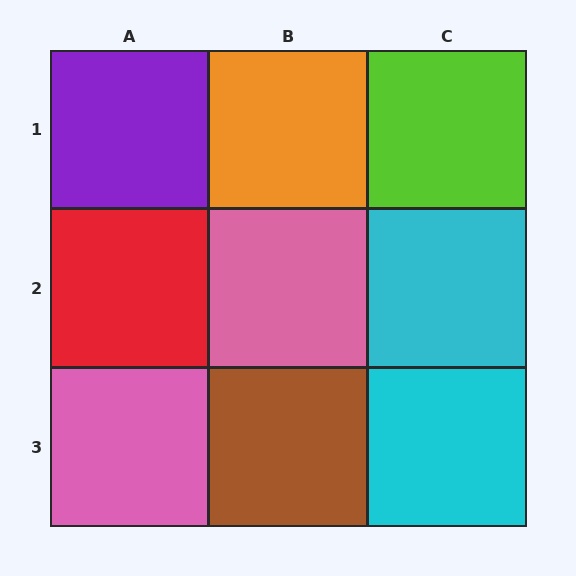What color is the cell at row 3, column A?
Pink.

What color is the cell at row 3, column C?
Cyan.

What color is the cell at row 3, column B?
Brown.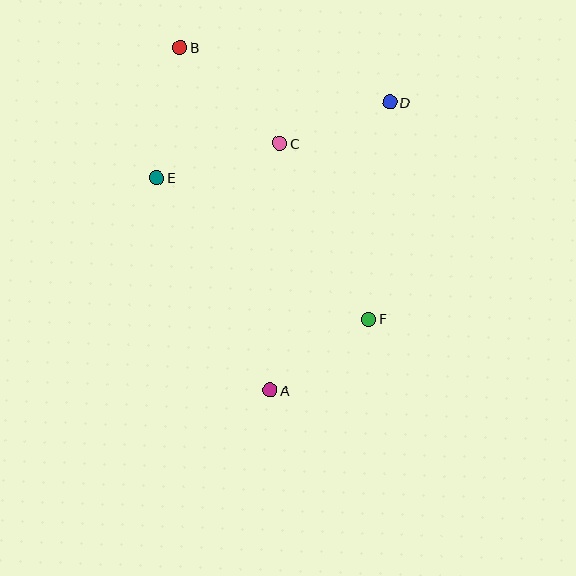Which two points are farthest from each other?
Points A and B are farthest from each other.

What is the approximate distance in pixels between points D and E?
The distance between D and E is approximately 245 pixels.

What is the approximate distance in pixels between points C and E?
The distance between C and E is approximately 128 pixels.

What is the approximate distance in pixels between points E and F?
The distance between E and F is approximately 255 pixels.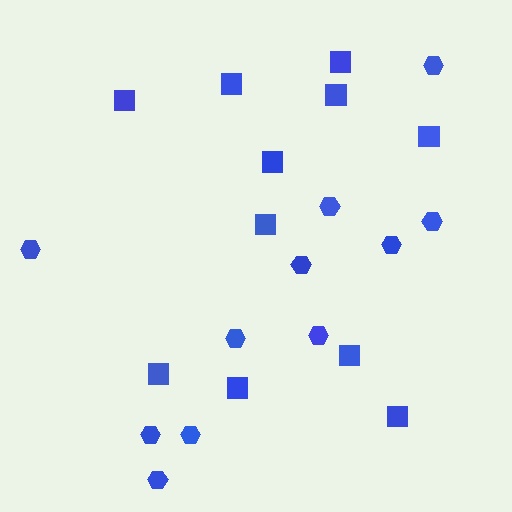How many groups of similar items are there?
There are 2 groups: one group of squares (11) and one group of hexagons (11).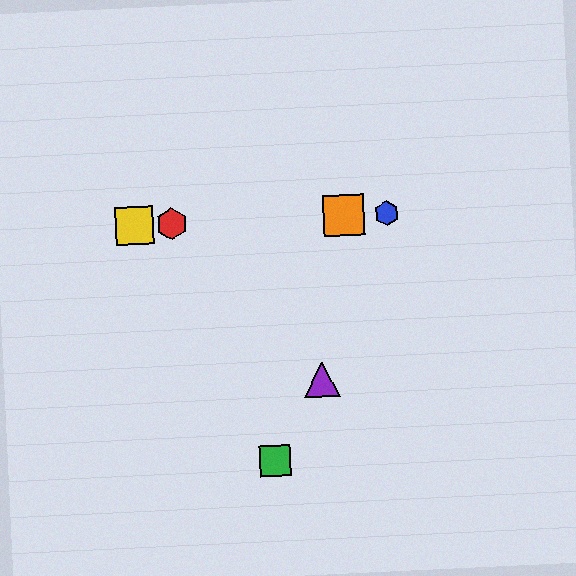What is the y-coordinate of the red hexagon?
The red hexagon is at y≈224.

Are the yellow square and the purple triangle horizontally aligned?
No, the yellow square is at y≈225 and the purple triangle is at y≈380.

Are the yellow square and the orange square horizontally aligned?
Yes, both are at y≈225.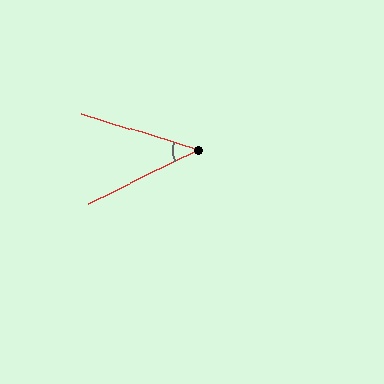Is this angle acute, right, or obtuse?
It is acute.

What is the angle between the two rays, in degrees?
Approximately 43 degrees.